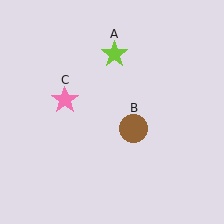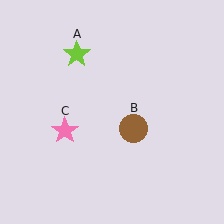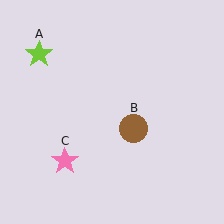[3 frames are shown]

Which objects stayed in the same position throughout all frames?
Brown circle (object B) remained stationary.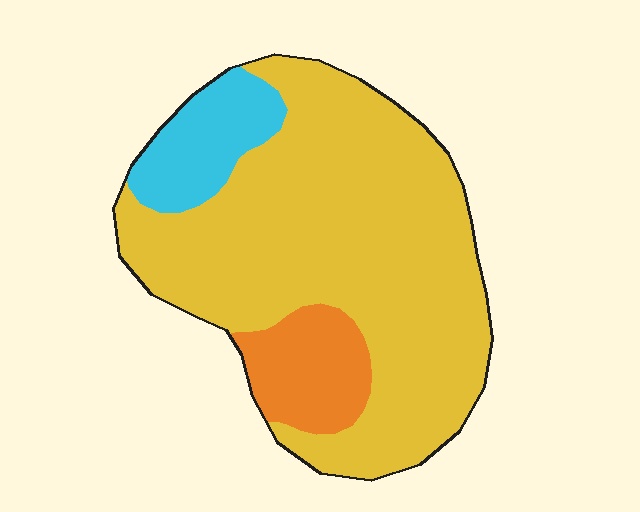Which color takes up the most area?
Yellow, at roughly 75%.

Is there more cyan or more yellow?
Yellow.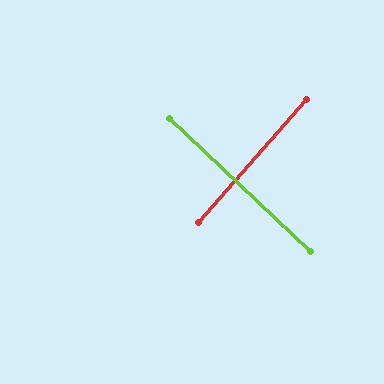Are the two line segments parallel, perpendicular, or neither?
Perpendicular — they meet at approximately 88°.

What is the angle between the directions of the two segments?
Approximately 88 degrees.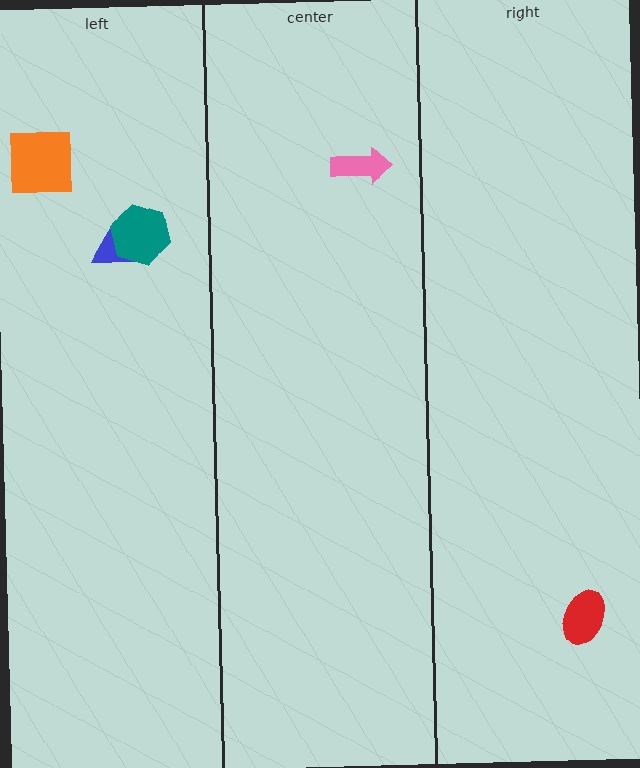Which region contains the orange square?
The left region.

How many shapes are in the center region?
1.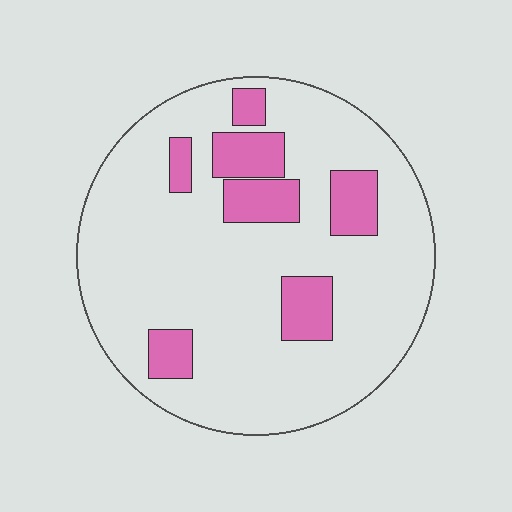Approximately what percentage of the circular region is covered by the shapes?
Approximately 20%.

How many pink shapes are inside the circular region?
7.